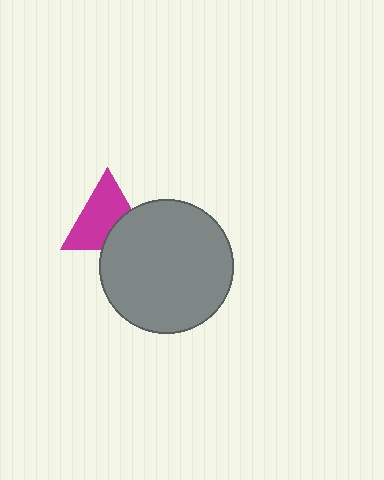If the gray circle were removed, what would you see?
You would see the complete magenta triangle.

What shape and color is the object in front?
The object in front is a gray circle.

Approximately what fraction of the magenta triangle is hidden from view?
Roughly 32% of the magenta triangle is hidden behind the gray circle.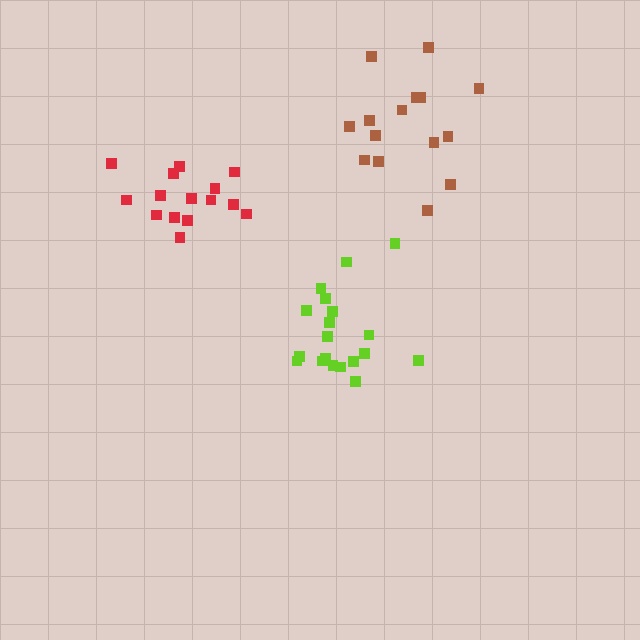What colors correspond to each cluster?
The clusters are colored: red, lime, brown.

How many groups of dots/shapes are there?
There are 3 groups.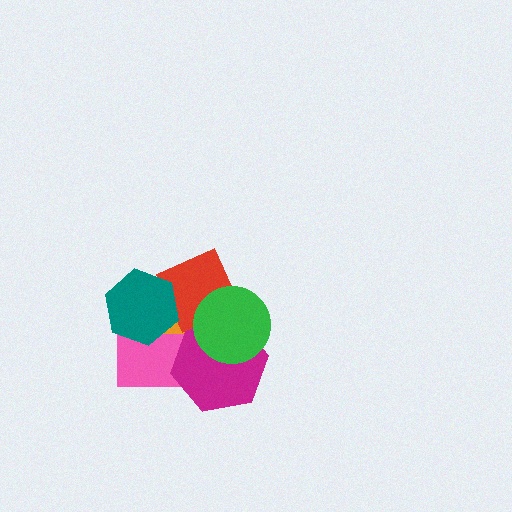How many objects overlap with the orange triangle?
6 objects overlap with the orange triangle.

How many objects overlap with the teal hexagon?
4 objects overlap with the teal hexagon.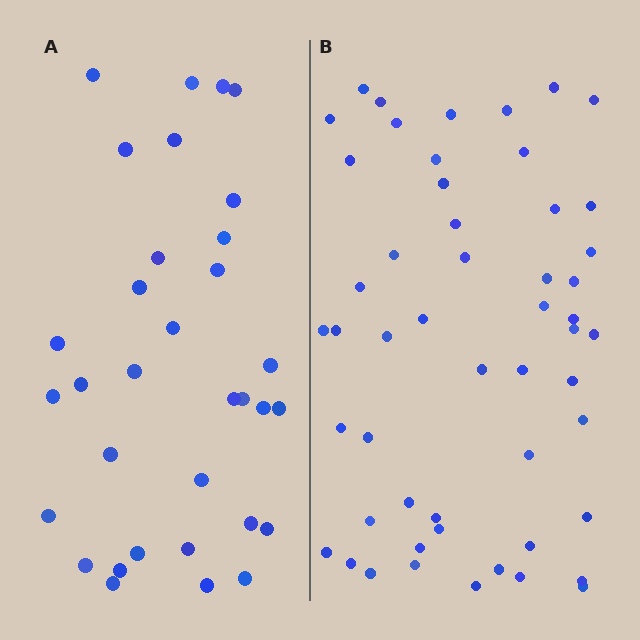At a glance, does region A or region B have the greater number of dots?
Region B (the right region) has more dots.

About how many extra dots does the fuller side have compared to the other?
Region B has approximately 20 more dots than region A.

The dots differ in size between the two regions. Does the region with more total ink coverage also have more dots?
No. Region A has more total ink coverage because its dots are larger, but region B actually contains more individual dots. Total area can be misleading — the number of items is what matters here.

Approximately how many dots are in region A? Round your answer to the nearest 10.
About 30 dots. (The exact count is 33, which rounds to 30.)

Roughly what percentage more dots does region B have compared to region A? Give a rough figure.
About 60% more.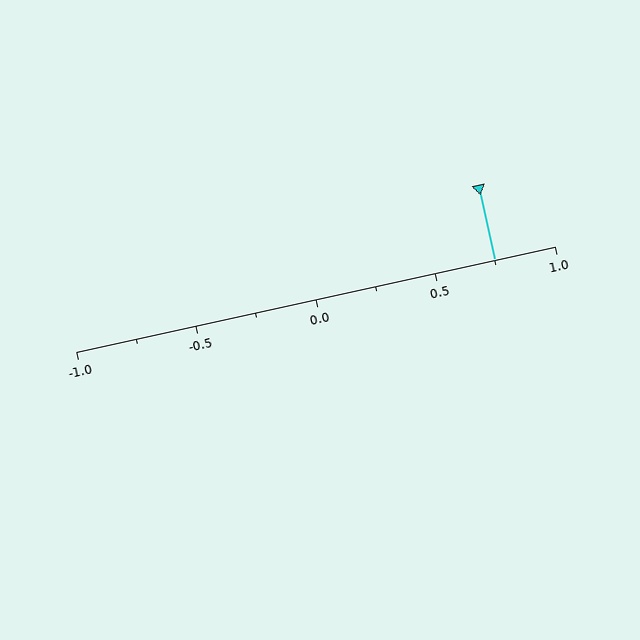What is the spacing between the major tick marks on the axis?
The major ticks are spaced 0.5 apart.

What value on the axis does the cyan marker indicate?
The marker indicates approximately 0.75.